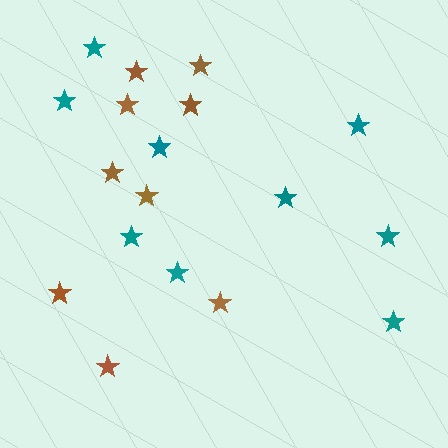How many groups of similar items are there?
There are 2 groups: one group of brown stars (9) and one group of teal stars (9).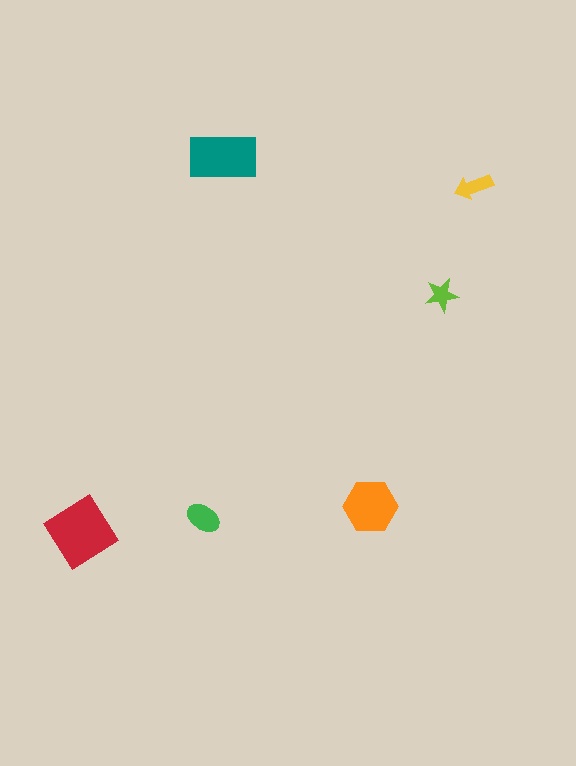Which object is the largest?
The red diamond.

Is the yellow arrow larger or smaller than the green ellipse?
Smaller.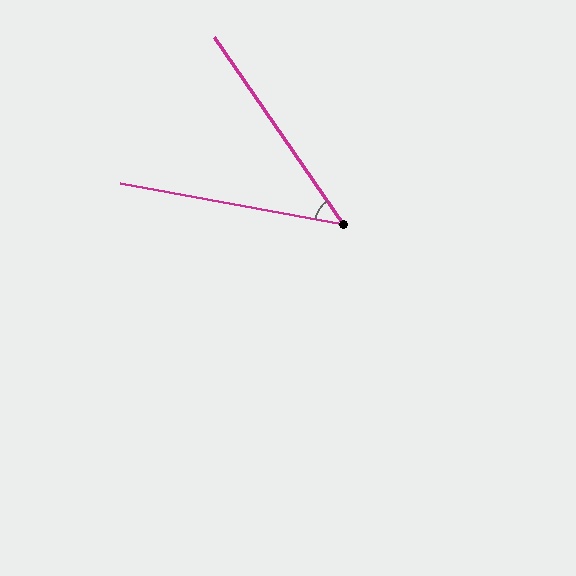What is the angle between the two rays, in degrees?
Approximately 45 degrees.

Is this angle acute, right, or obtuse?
It is acute.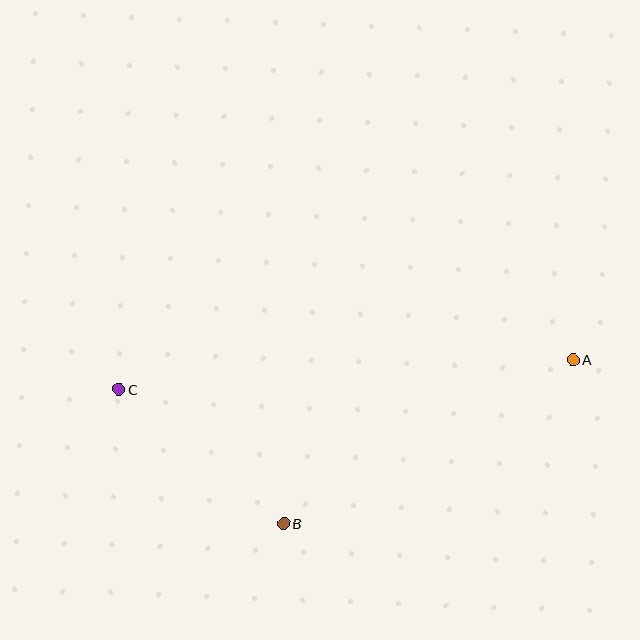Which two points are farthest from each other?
Points A and C are farthest from each other.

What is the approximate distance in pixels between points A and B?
The distance between A and B is approximately 332 pixels.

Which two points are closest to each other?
Points B and C are closest to each other.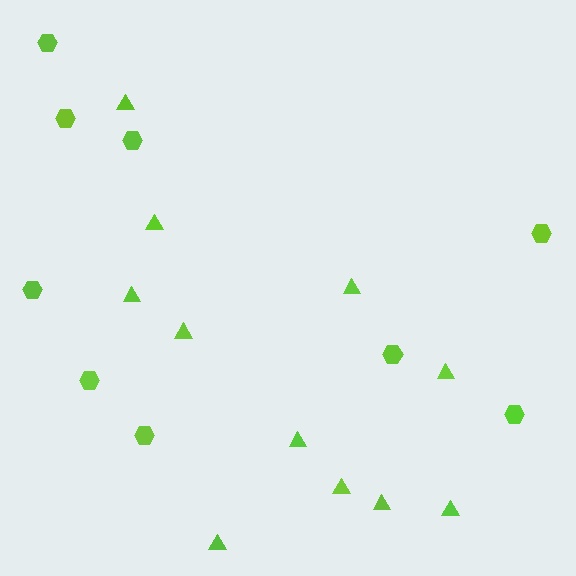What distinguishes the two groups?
There are 2 groups: one group of hexagons (9) and one group of triangles (11).